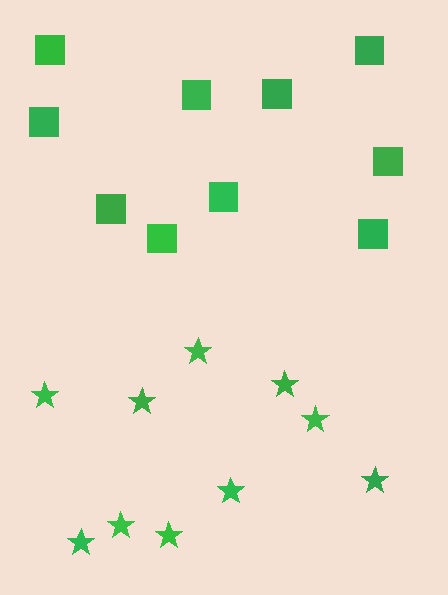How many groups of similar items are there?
There are 2 groups: one group of stars (10) and one group of squares (10).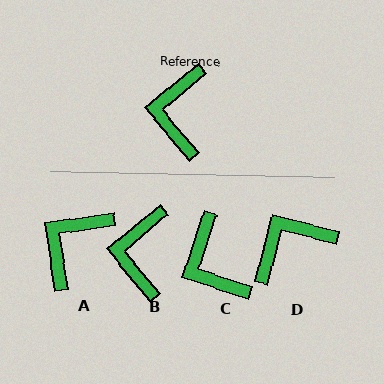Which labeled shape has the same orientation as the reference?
B.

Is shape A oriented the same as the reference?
No, it is off by about 31 degrees.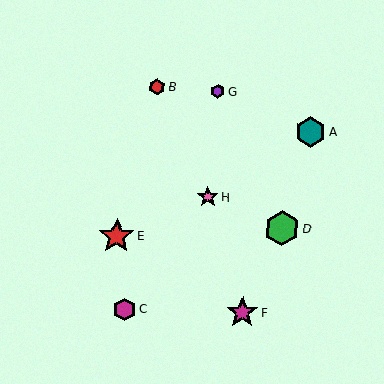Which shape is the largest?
The red star (labeled E) is the largest.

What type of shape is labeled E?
Shape E is a red star.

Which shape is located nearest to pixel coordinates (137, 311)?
The magenta hexagon (labeled C) at (125, 309) is nearest to that location.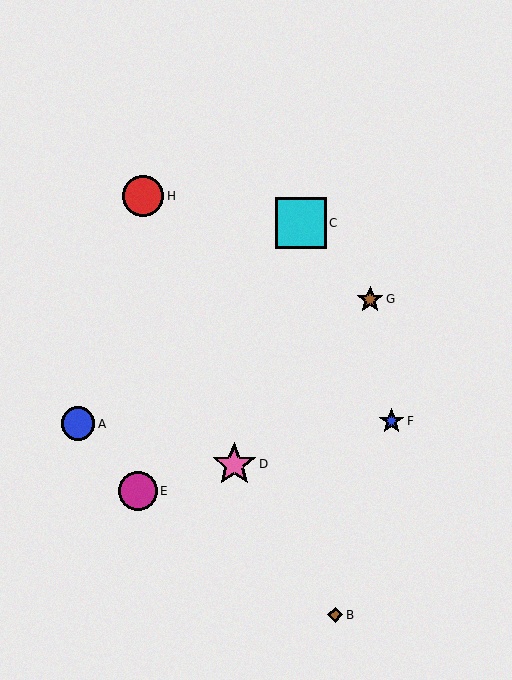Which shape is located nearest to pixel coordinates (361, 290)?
The brown star (labeled G) at (370, 299) is nearest to that location.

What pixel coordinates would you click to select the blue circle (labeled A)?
Click at (78, 424) to select the blue circle A.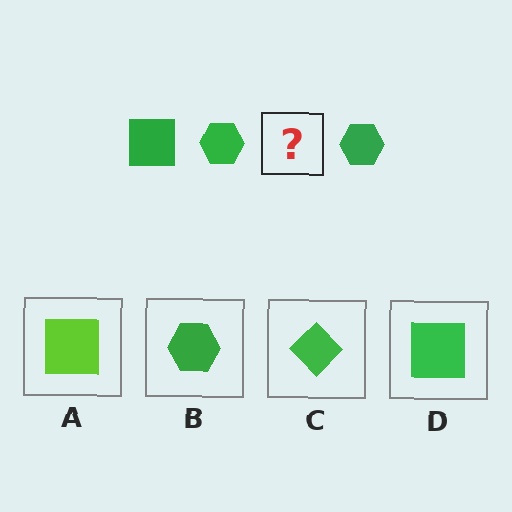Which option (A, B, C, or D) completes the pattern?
D.